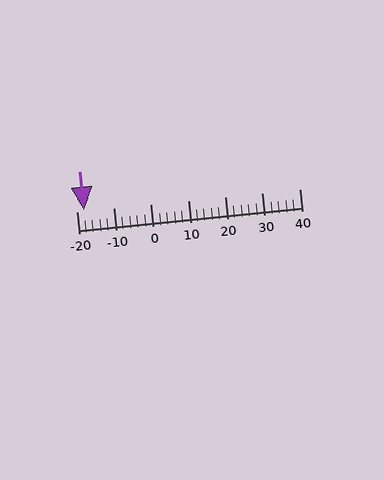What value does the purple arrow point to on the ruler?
The purple arrow points to approximately -18.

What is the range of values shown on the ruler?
The ruler shows values from -20 to 40.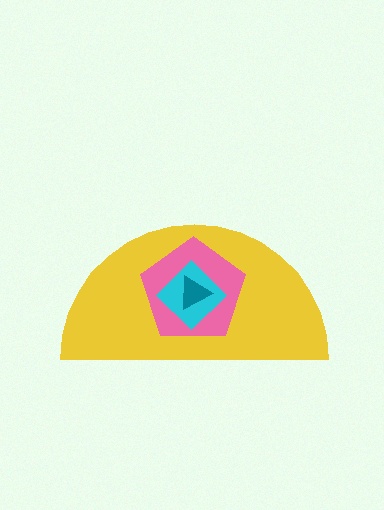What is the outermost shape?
The yellow semicircle.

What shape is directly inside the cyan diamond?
The teal triangle.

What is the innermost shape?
The teal triangle.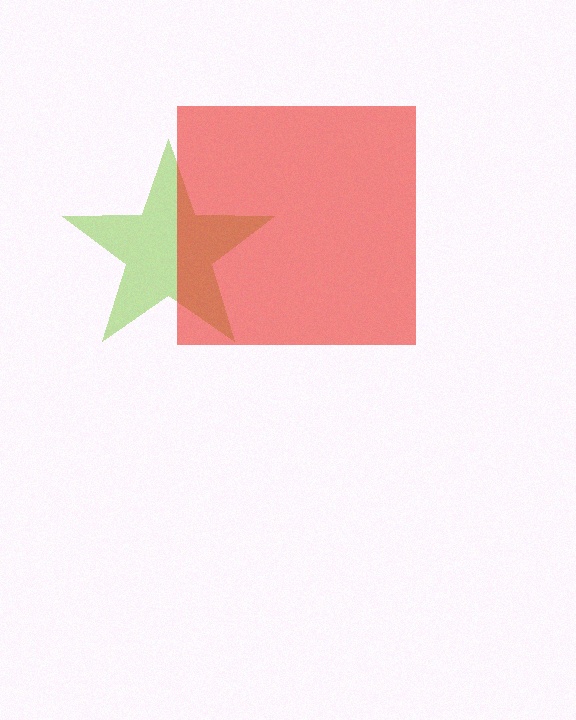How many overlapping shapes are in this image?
There are 2 overlapping shapes in the image.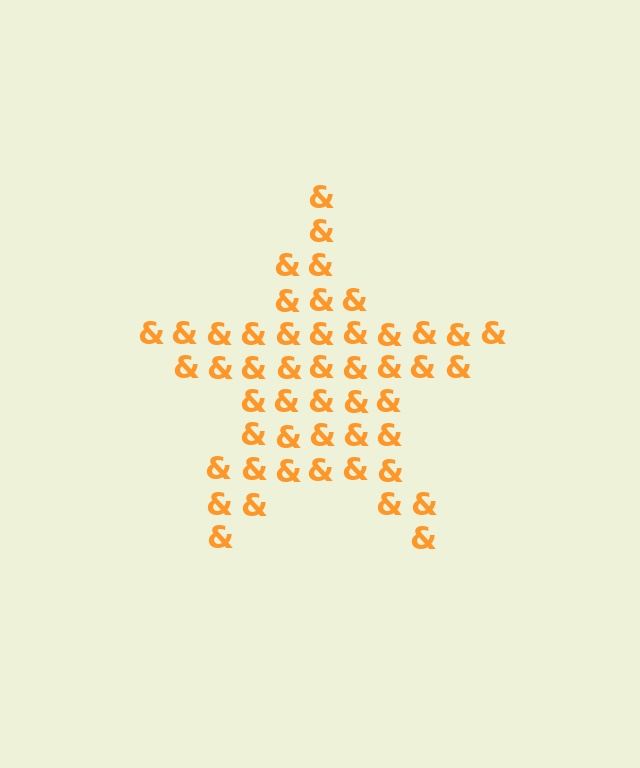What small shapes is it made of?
It is made of small ampersands.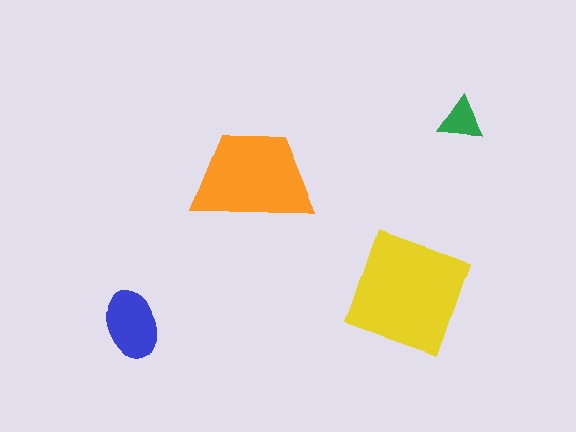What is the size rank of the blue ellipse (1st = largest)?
3rd.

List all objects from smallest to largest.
The green triangle, the blue ellipse, the orange trapezoid, the yellow square.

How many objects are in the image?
There are 4 objects in the image.